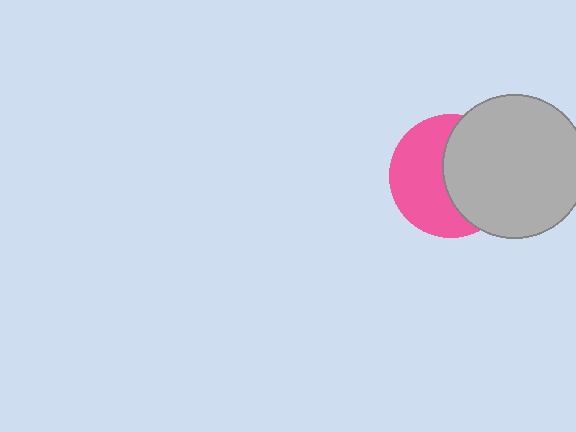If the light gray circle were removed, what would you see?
You would see the complete pink circle.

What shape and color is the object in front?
The object in front is a light gray circle.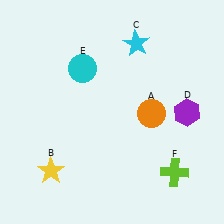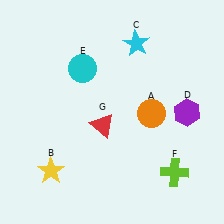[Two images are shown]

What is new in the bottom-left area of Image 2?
A red triangle (G) was added in the bottom-left area of Image 2.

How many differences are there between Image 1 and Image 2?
There is 1 difference between the two images.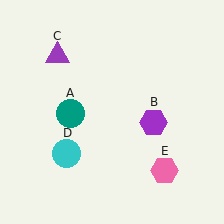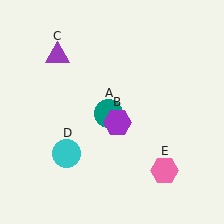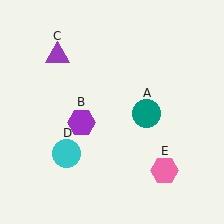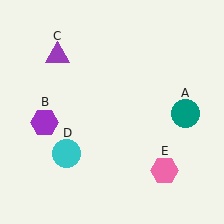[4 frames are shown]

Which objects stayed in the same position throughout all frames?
Purple triangle (object C) and cyan circle (object D) and pink hexagon (object E) remained stationary.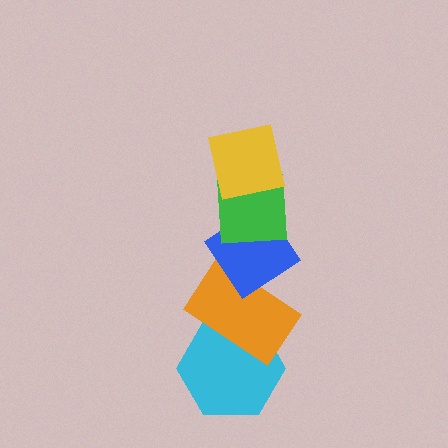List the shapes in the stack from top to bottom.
From top to bottom: the yellow square, the green square, the blue diamond, the orange rectangle, the cyan hexagon.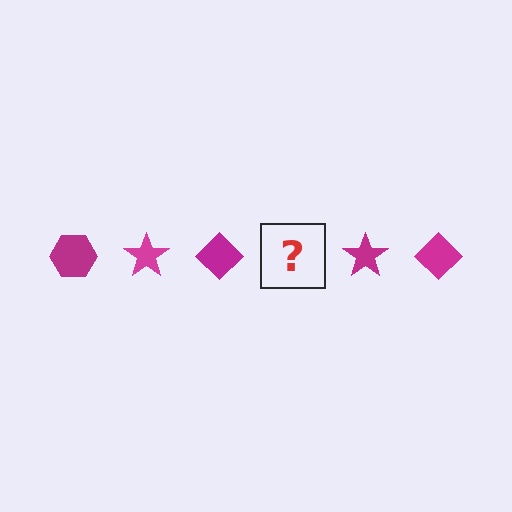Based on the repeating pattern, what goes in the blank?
The blank should be a magenta hexagon.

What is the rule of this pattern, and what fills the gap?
The rule is that the pattern cycles through hexagon, star, diamond shapes in magenta. The gap should be filled with a magenta hexagon.